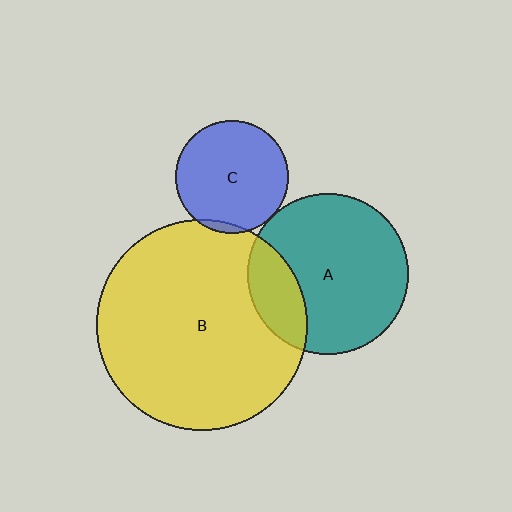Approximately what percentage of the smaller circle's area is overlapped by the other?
Approximately 5%.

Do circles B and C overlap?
Yes.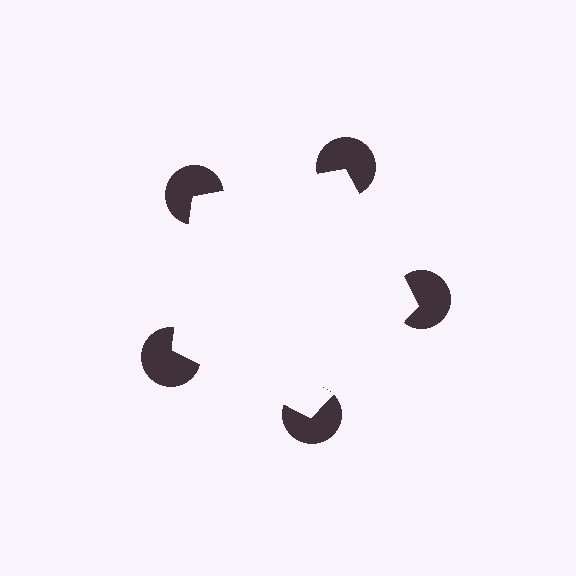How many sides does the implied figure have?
5 sides.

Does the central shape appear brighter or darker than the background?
It typically appears slightly brighter than the background, even though no actual brightness change is drawn.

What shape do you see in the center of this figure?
An illusory pentagon — its edges are inferred from the aligned wedge cuts in the pac-man discs, not physically drawn.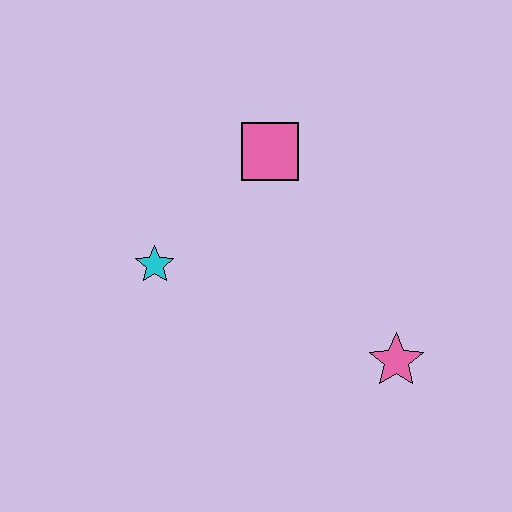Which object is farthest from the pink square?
The pink star is farthest from the pink square.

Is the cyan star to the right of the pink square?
No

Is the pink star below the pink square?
Yes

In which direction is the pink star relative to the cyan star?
The pink star is to the right of the cyan star.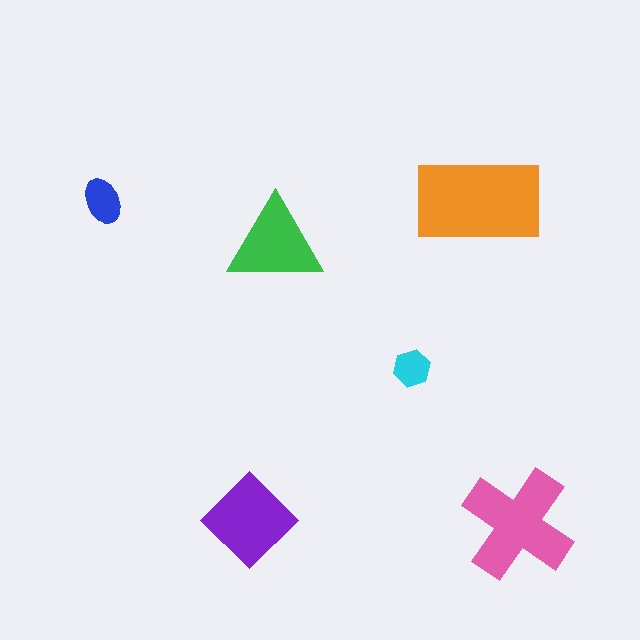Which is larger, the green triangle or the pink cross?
The pink cross.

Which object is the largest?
The orange rectangle.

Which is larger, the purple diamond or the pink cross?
The pink cross.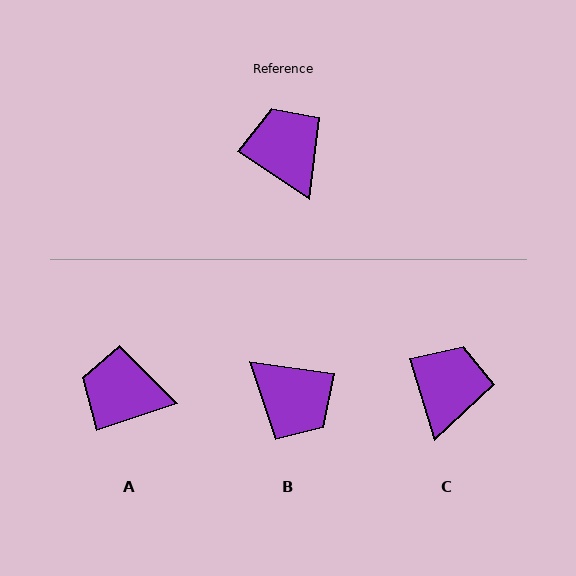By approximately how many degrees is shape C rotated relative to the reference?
Approximately 40 degrees clockwise.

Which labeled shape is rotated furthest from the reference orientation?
B, about 155 degrees away.